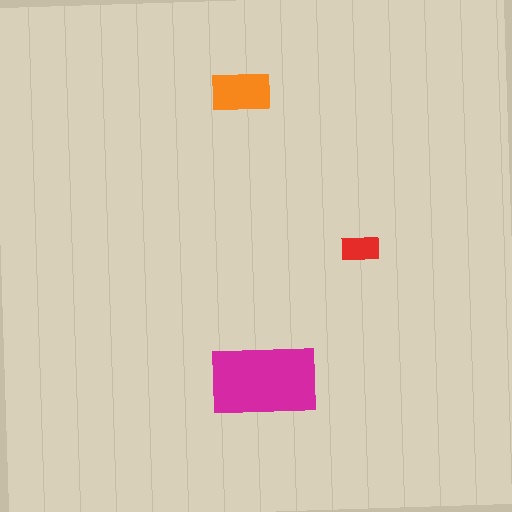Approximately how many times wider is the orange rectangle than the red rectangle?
About 1.5 times wider.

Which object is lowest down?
The magenta rectangle is bottommost.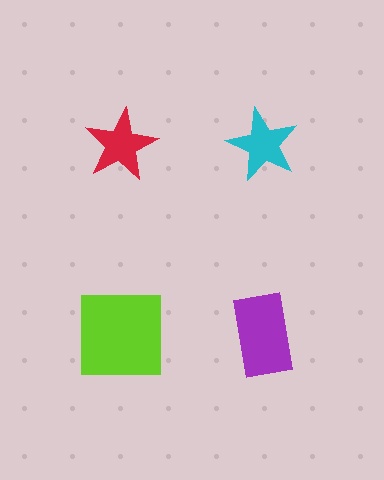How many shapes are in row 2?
2 shapes.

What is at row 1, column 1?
A red star.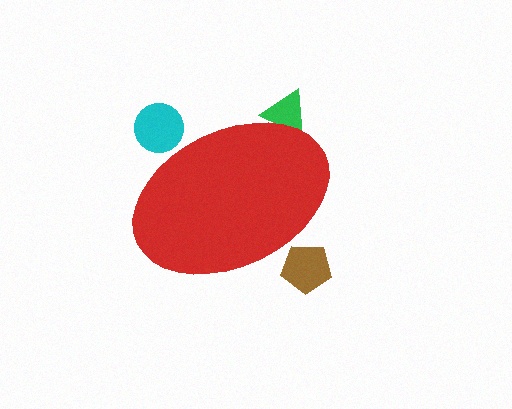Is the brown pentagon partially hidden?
Yes, the brown pentagon is partially hidden behind the red ellipse.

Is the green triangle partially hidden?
Yes, the green triangle is partially hidden behind the red ellipse.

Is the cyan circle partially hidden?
Yes, the cyan circle is partially hidden behind the red ellipse.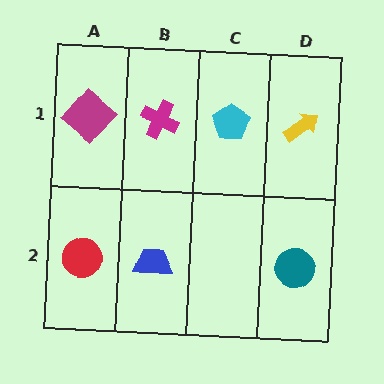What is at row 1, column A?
A magenta diamond.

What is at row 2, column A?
A red circle.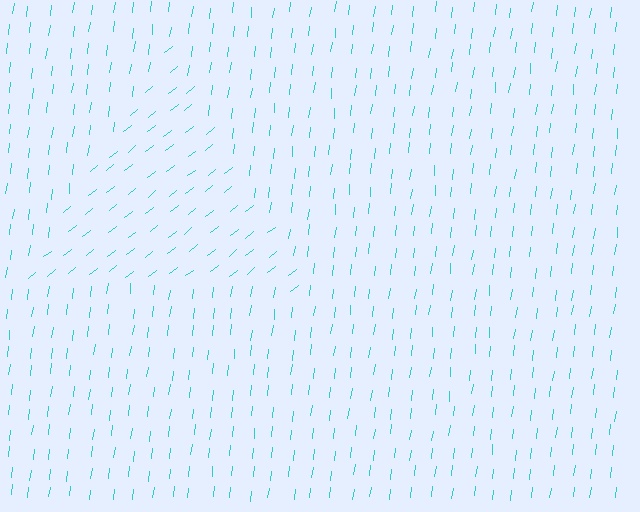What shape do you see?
I see a triangle.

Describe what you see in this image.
The image is filled with small cyan line segments. A triangle region in the image has lines oriented differently from the surrounding lines, creating a visible texture boundary.